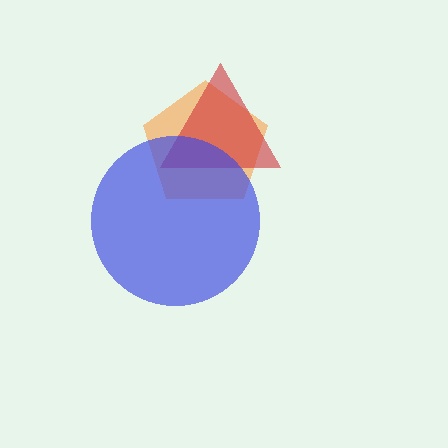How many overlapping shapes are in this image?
There are 3 overlapping shapes in the image.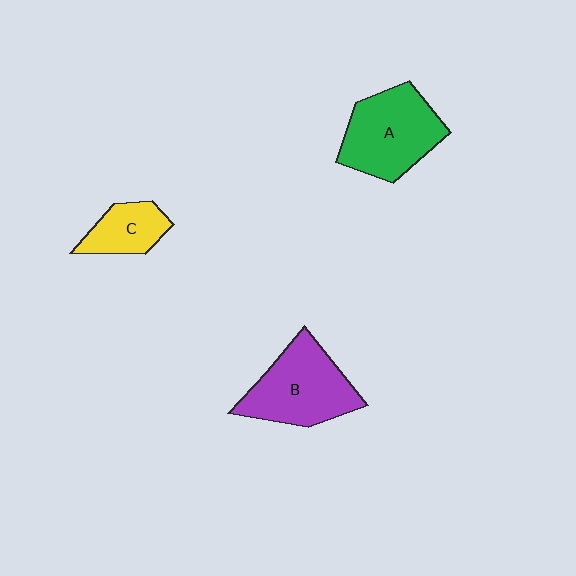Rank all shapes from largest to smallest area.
From largest to smallest: A (green), B (purple), C (yellow).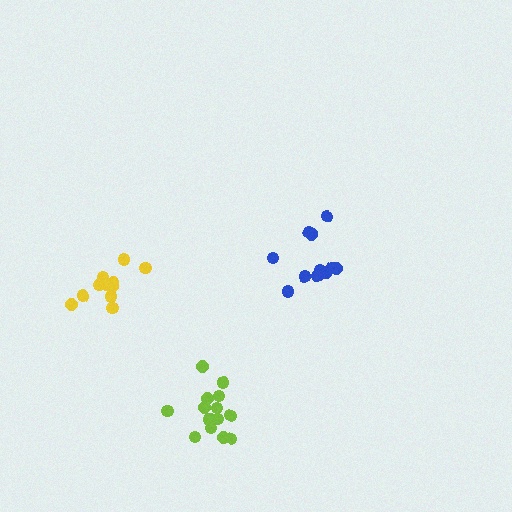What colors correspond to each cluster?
The clusters are colored: yellow, blue, lime.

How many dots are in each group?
Group 1: 12 dots, Group 2: 11 dots, Group 3: 15 dots (38 total).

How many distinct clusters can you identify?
There are 3 distinct clusters.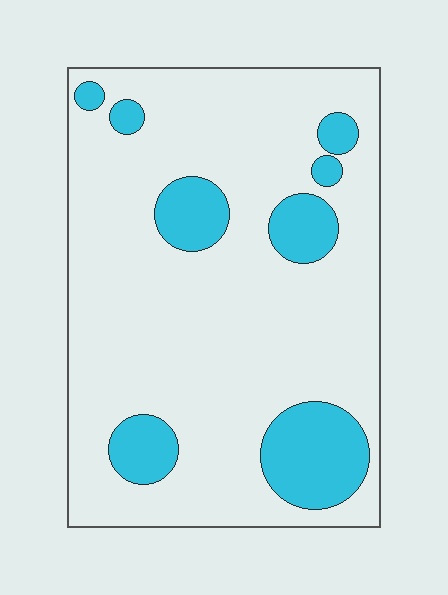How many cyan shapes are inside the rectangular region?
8.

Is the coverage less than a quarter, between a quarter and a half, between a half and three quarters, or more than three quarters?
Less than a quarter.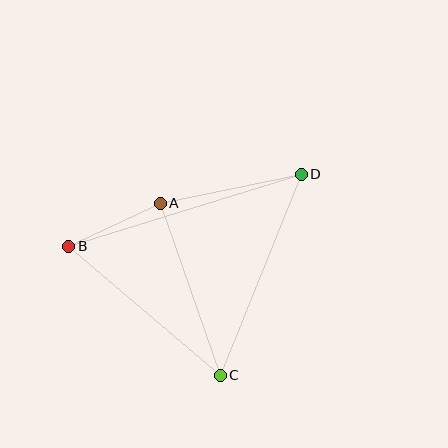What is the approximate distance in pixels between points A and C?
The distance between A and C is approximately 182 pixels.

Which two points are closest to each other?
Points A and B are closest to each other.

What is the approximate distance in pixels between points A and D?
The distance between A and D is approximately 144 pixels.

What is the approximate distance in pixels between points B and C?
The distance between B and C is approximately 199 pixels.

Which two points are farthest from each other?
Points B and D are farthest from each other.